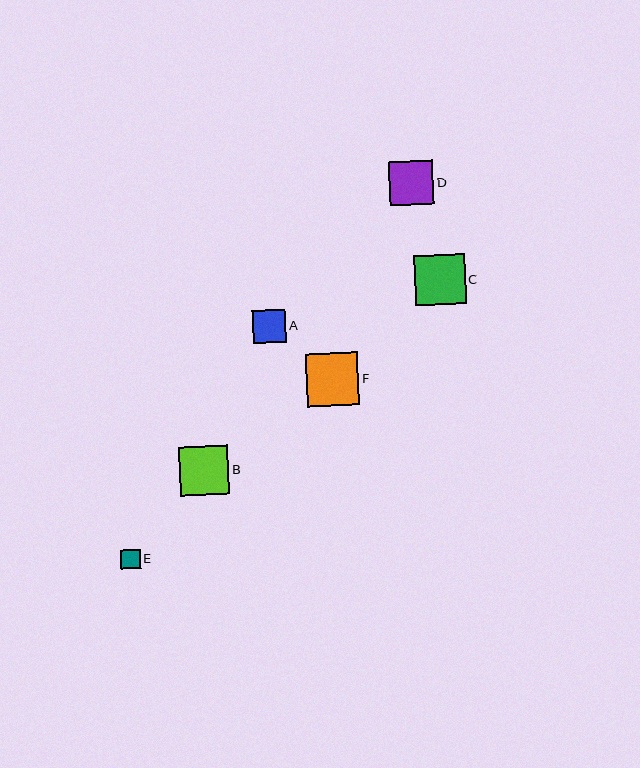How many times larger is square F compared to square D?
Square F is approximately 1.2 times the size of square D.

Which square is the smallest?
Square E is the smallest with a size of approximately 20 pixels.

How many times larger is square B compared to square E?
Square B is approximately 2.5 times the size of square E.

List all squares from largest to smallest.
From largest to smallest: F, C, B, D, A, E.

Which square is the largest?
Square F is the largest with a size of approximately 53 pixels.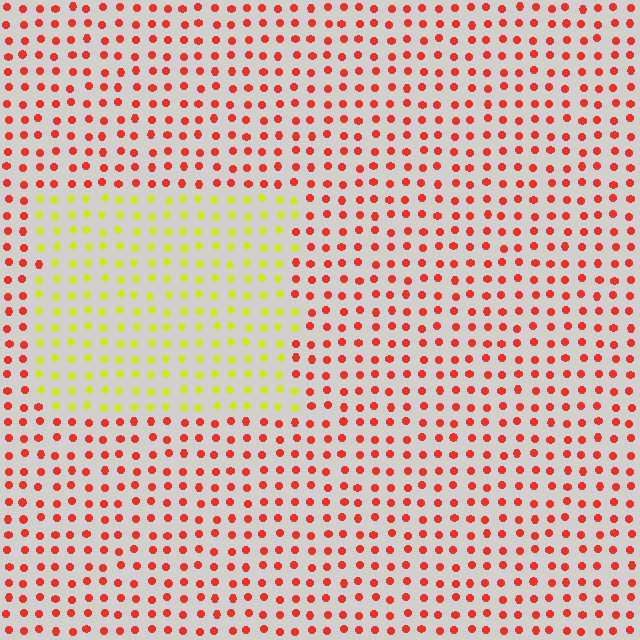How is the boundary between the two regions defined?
The boundary is defined purely by a slight shift in hue (about 64 degrees). Spacing, size, and orientation are identical on both sides.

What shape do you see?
I see a rectangle.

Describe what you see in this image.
The image is filled with small red elements in a uniform arrangement. A rectangle-shaped region is visible where the elements are tinted to a slightly different hue, forming a subtle color boundary.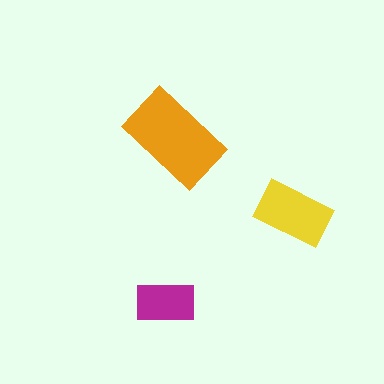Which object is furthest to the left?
The magenta rectangle is leftmost.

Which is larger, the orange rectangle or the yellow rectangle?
The orange one.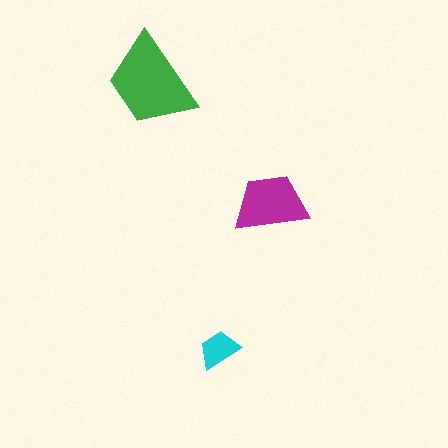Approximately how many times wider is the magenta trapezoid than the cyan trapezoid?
About 2 times wider.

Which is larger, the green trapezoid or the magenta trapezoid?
The green one.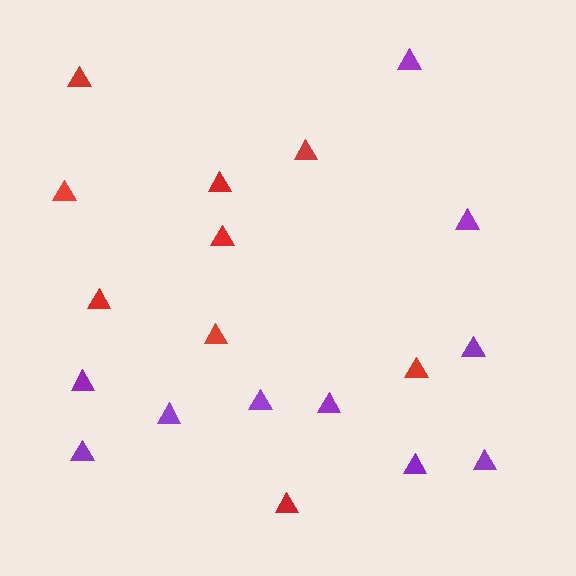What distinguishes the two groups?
There are 2 groups: one group of red triangles (9) and one group of purple triangles (10).